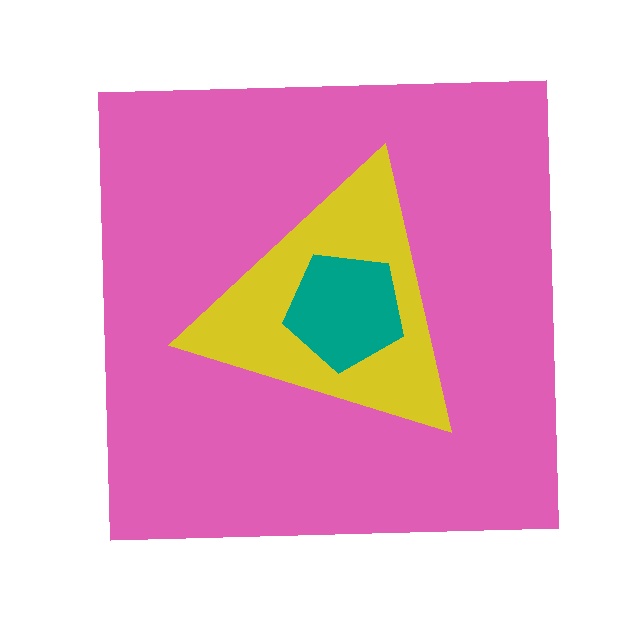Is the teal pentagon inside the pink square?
Yes.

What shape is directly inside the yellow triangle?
The teal pentagon.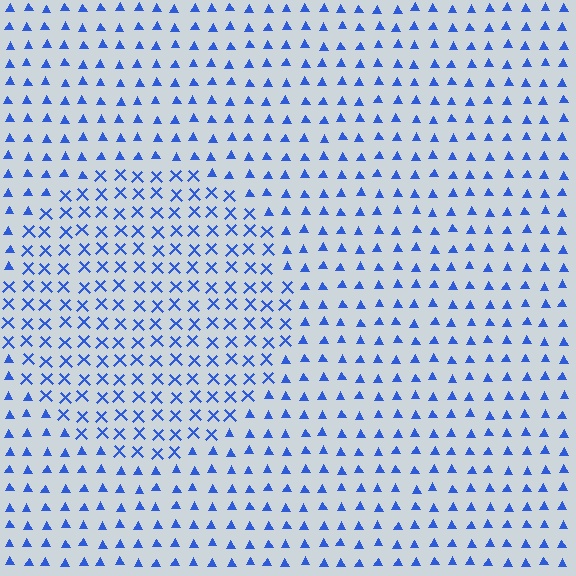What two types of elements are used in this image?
The image uses X marks inside the circle region and triangles outside it.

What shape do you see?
I see a circle.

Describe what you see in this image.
The image is filled with small blue elements arranged in a uniform grid. A circle-shaped region contains X marks, while the surrounding area contains triangles. The boundary is defined purely by the change in element shape.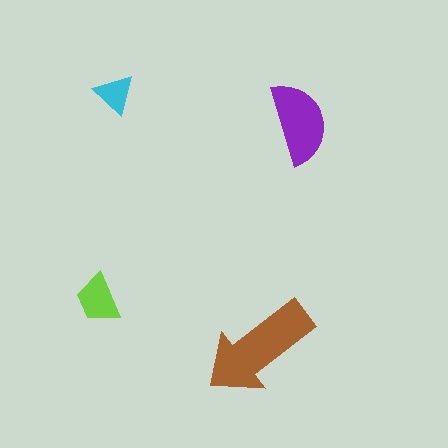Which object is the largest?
The brown arrow.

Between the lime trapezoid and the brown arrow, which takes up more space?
The brown arrow.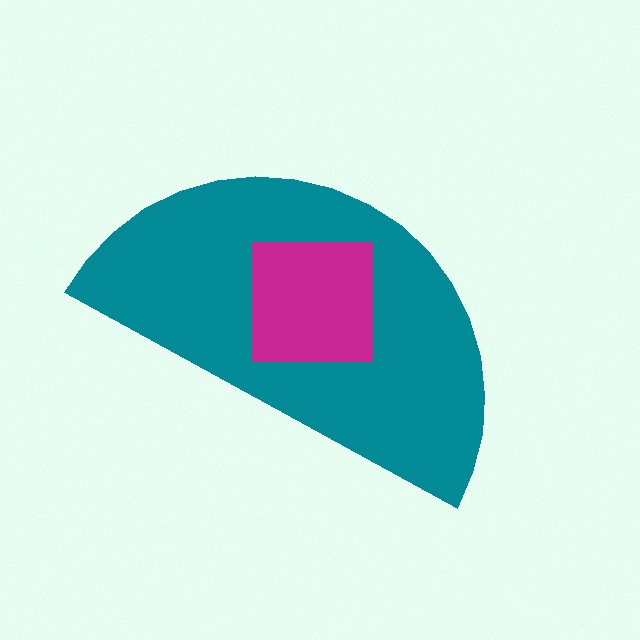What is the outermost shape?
The teal semicircle.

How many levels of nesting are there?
2.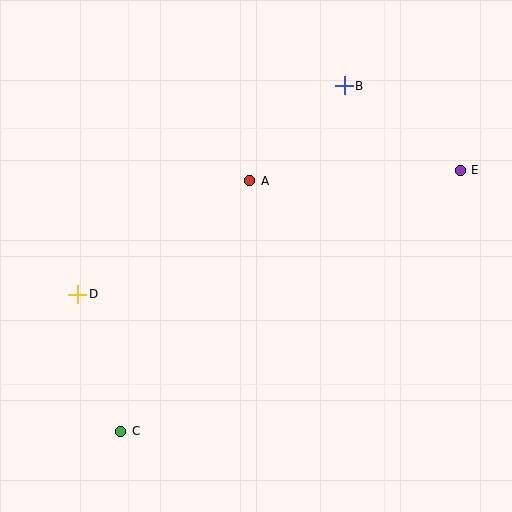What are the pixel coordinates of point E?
Point E is at (460, 170).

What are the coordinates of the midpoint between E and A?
The midpoint between E and A is at (355, 176).